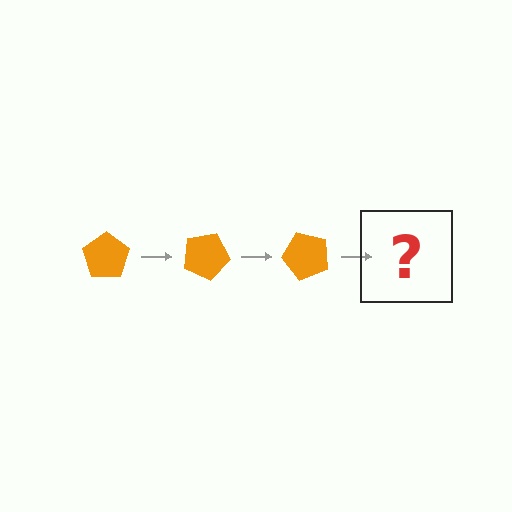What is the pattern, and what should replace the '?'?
The pattern is that the pentagon rotates 25 degrees each step. The '?' should be an orange pentagon rotated 75 degrees.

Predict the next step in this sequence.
The next step is an orange pentagon rotated 75 degrees.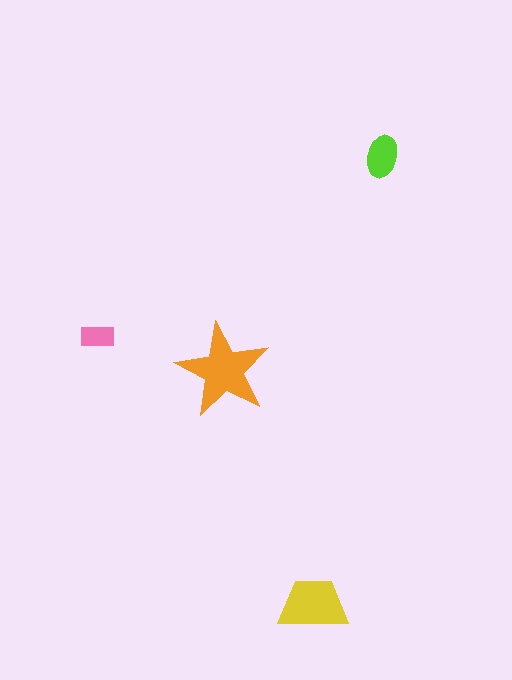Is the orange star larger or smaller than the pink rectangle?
Larger.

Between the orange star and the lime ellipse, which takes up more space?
The orange star.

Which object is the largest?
The orange star.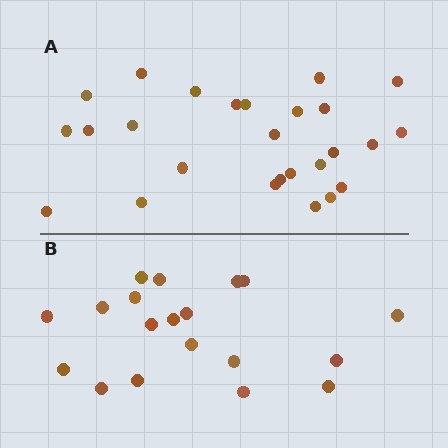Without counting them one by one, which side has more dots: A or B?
Region A (the top region) has more dots.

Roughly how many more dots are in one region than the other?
Region A has roughly 8 or so more dots than region B.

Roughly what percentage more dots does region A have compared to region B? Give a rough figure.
About 35% more.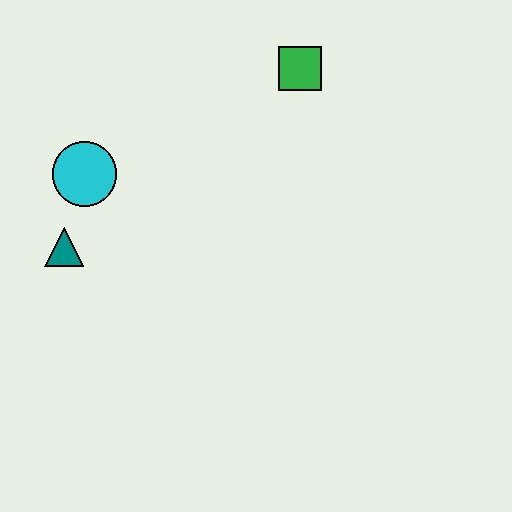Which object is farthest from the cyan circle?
The green square is farthest from the cyan circle.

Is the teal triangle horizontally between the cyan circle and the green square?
No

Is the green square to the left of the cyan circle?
No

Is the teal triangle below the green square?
Yes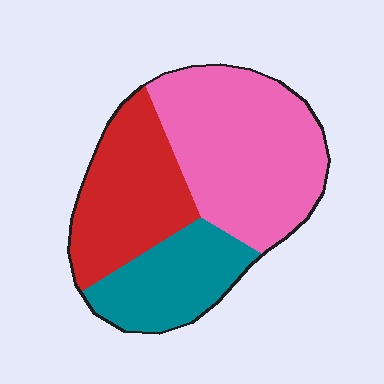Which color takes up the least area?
Teal, at roughly 25%.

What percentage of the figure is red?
Red takes up between a sixth and a third of the figure.